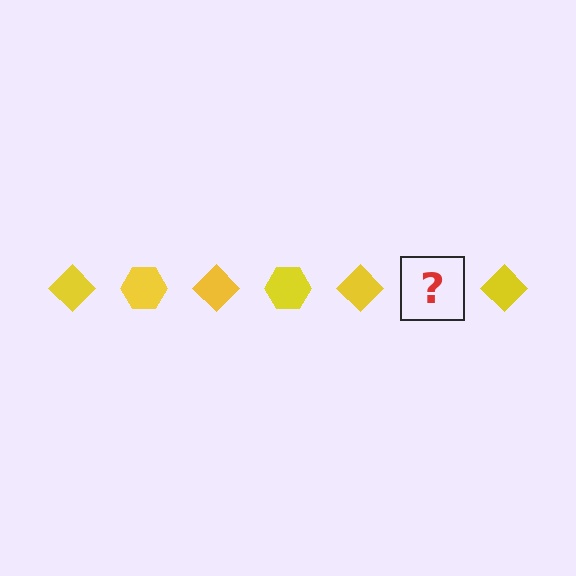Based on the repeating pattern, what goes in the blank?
The blank should be a yellow hexagon.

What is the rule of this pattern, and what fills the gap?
The rule is that the pattern cycles through diamond, hexagon shapes in yellow. The gap should be filled with a yellow hexagon.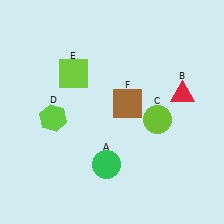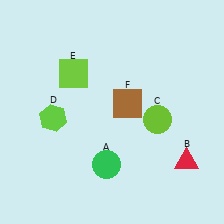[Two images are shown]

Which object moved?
The red triangle (B) moved down.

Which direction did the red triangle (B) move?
The red triangle (B) moved down.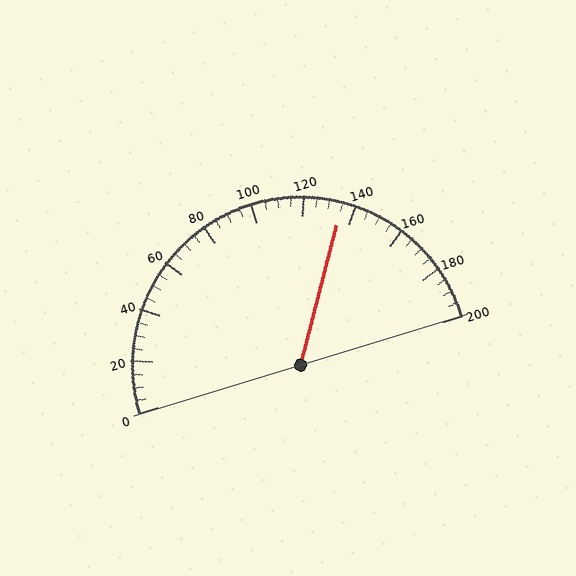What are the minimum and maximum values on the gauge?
The gauge ranges from 0 to 200.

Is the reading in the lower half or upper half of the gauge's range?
The reading is in the upper half of the range (0 to 200).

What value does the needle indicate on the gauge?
The needle indicates approximately 135.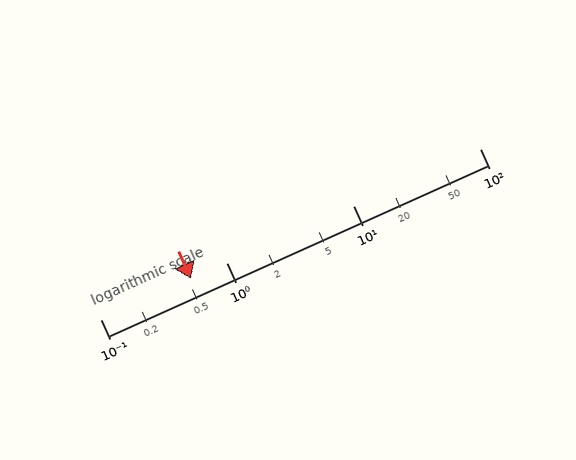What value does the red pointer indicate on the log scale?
The pointer indicates approximately 0.52.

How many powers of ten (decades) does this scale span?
The scale spans 3 decades, from 0.1 to 100.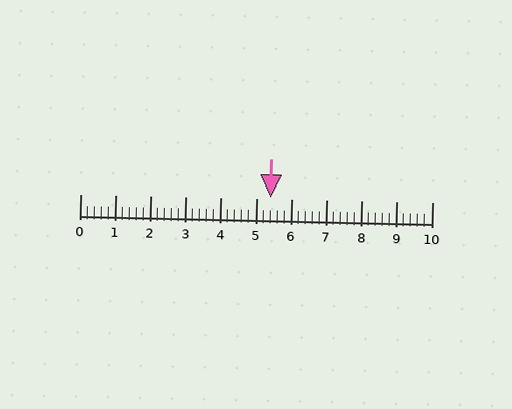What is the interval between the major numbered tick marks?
The major tick marks are spaced 1 units apart.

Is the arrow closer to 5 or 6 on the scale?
The arrow is closer to 5.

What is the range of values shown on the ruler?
The ruler shows values from 0 to 10.